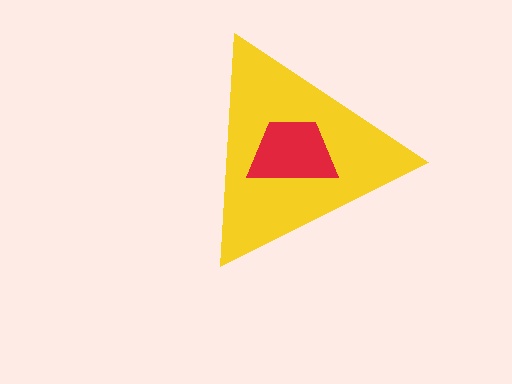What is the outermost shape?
The yellow triangle.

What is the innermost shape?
The red trapezoid.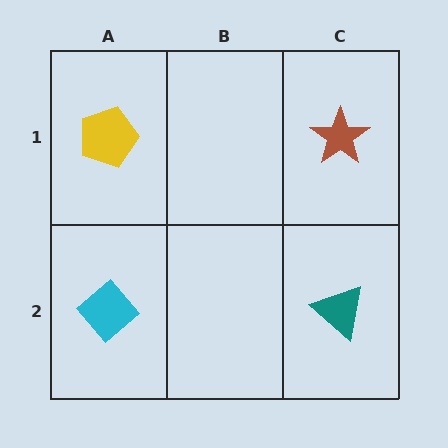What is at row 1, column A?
A yellow pentagon.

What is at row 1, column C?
A brown star.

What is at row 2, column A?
A cyan diamond.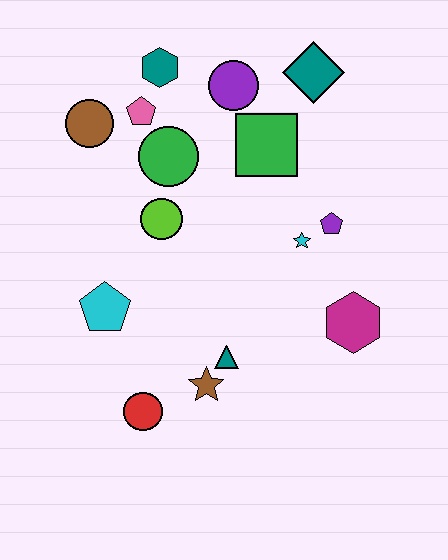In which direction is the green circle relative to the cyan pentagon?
The green circle is above the cyan pentagon.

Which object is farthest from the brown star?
The teal diamond is farthest from the brown star.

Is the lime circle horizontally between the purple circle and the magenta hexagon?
No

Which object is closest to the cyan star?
The purple pentagon is closest to the cyan star.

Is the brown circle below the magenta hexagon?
No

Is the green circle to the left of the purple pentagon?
Yes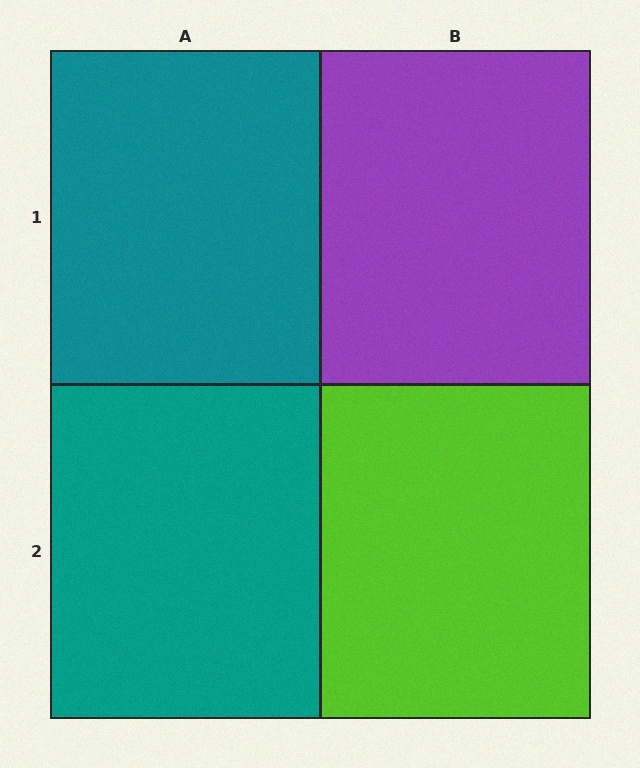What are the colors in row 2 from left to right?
Teal, lime.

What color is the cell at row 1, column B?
Purple.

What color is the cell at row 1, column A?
Teal.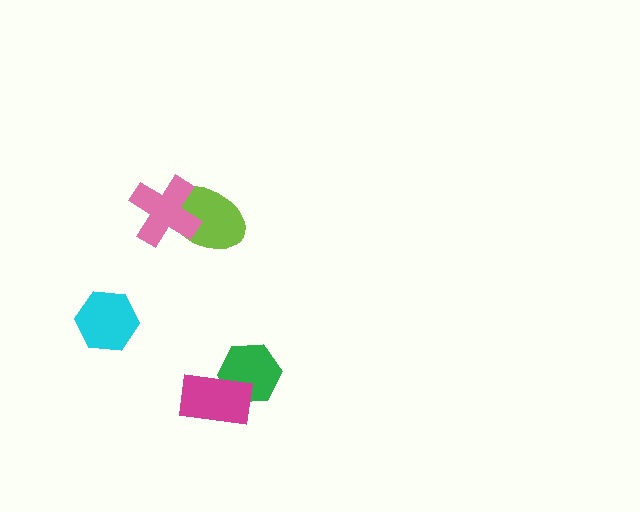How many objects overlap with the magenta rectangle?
1 object overlaps with the magenta rectangle.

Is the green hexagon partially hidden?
Yes, it is partially covered by another shape.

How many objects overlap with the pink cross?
1 object overlaps with the pink cross.